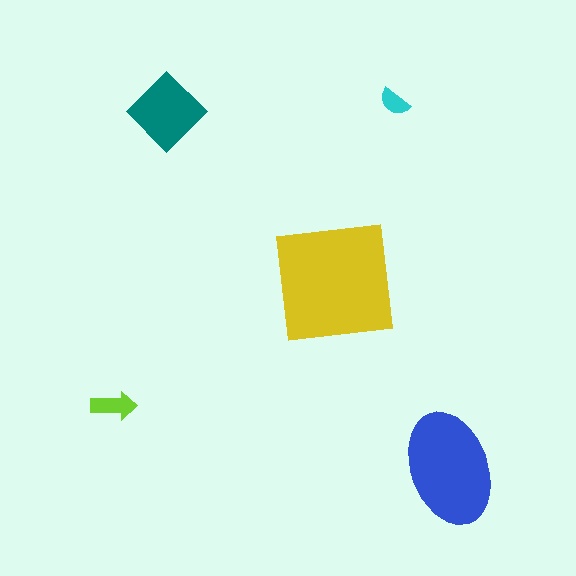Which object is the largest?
The yellow square.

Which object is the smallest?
The cyan semicircle.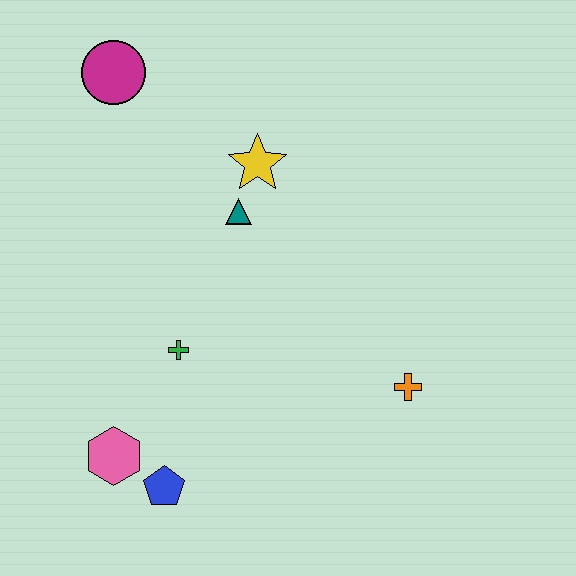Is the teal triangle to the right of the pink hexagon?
Yes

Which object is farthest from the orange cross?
The magenta circle is farthest from the orange cross.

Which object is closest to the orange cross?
The green cross is closest to the orange cross.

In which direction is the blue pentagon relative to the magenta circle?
The blue pentagon is below the magenta circle.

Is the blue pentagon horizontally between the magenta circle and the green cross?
Yes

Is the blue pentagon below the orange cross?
Yes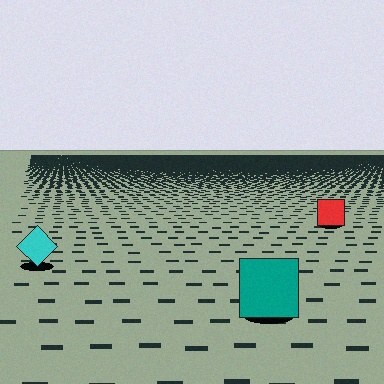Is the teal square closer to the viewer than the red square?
Yes. The teal square is closer — you can tell from the texture gradient: the ground texture is coarser near it.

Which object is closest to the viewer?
The teal square is closest. The texture marks near it are larger and more spread out.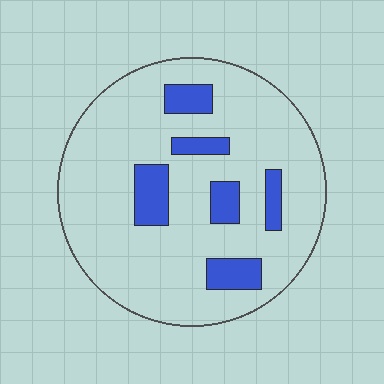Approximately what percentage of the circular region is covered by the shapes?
Approximately 15%.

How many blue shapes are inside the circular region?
6.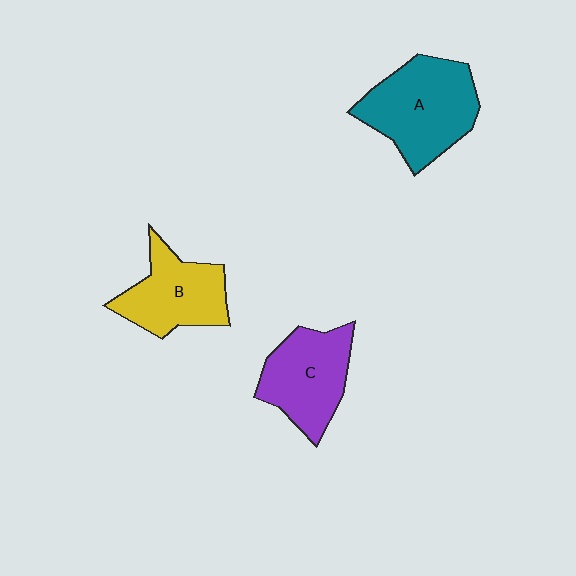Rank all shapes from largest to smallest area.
From largest to smallest: A (teal), C (purple), B (yellow).